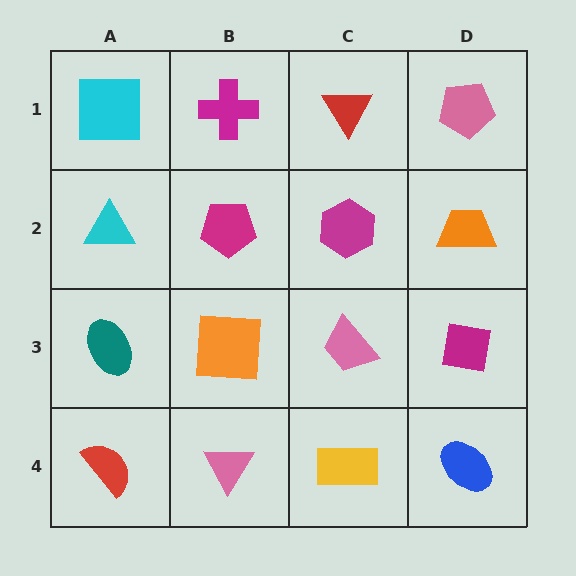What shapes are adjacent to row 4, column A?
A teal ellipse (row 3, column A), a pink triangle (row 4, column B).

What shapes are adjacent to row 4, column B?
An orange square (row 3, column B), a red semicircle (row 4, column A), a yellow rectangle (row 4, column C).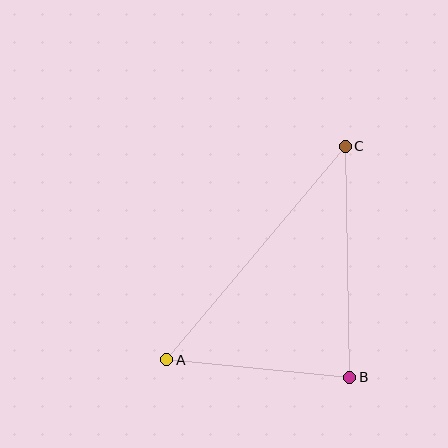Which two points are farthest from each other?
Points A and C are farthest from each other.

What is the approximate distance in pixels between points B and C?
The distance between B and C is approximately 231 pixels.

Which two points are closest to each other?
Points A and B are closest to each other.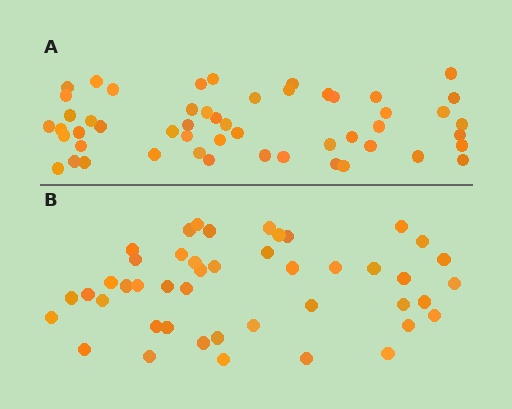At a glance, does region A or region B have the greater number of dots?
Region A (the top region) has more dots.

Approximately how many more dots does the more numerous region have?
Region A has roughly 8 or so more dots than region B.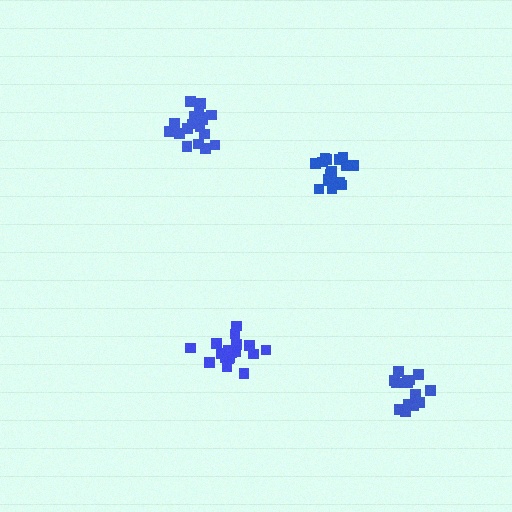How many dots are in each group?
Group 1: 15 dots, Group 2: 20 dots, Group 3: 16 dots, Group 4: 18 dots (69 total).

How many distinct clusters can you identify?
There are 4 distinct clusters.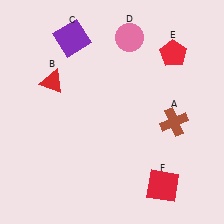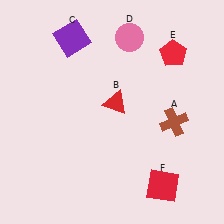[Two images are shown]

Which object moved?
The red triangle (B) moved right.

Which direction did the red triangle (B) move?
The red triangle (B) moved right.